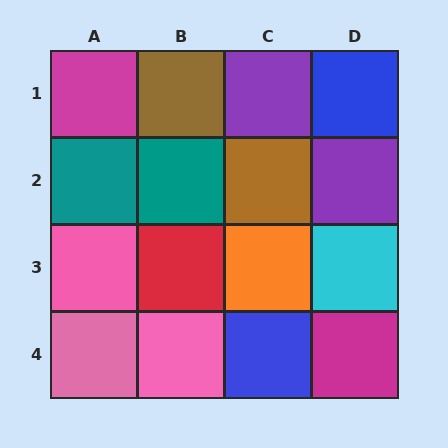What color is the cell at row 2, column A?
Teal.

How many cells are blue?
2 cells are blue.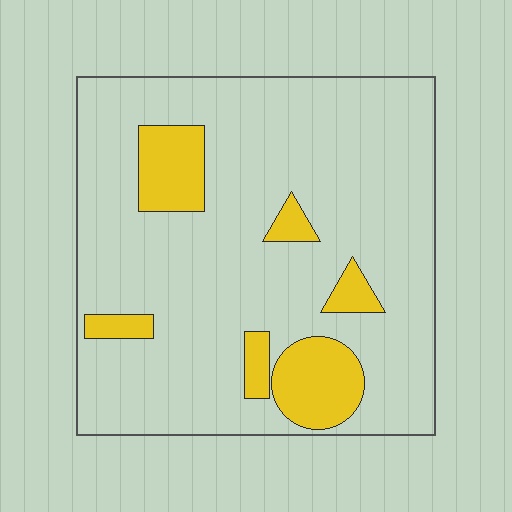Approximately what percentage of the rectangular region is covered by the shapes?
Approximately 15%.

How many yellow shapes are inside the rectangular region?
6.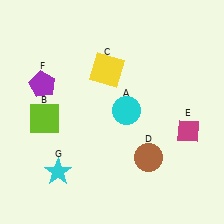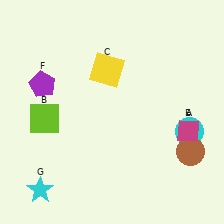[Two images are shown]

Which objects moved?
The objects that moved are: the cyan circle (A), the brown circle (D), the cyan star (G).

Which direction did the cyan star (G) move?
The cyan star (G) moved down.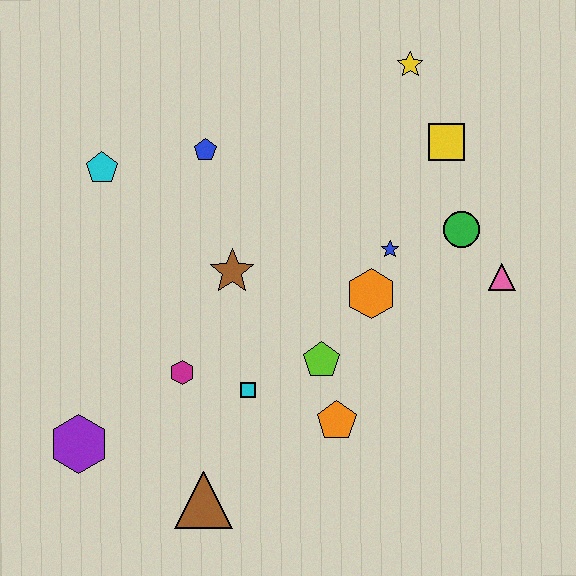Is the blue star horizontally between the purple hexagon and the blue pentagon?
No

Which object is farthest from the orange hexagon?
The purple hexagon is farthest from the orange hexagon.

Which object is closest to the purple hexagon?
The magenta hexagon is closest to the purple hexagon.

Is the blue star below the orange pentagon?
No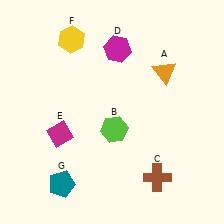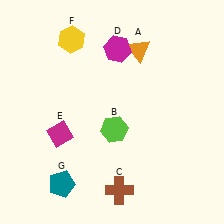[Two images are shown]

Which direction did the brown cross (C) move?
The brown cross (C) moved left.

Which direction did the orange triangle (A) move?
The orange triangle (A) moved left.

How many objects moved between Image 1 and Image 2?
2 objects moved between the two images.